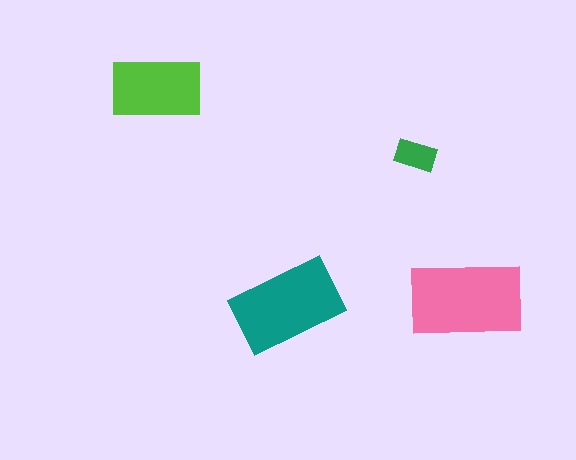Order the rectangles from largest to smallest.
the pink one, the teal one, the lime one, the green one.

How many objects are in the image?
There are 4 objects in the image.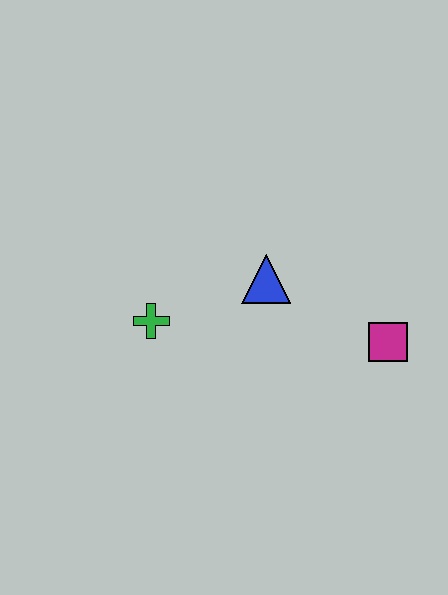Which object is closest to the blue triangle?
The green cross is closest to the blue triangle.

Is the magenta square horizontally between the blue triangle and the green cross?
No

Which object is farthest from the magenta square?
The green cross is farthest from the magenta square.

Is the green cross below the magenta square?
No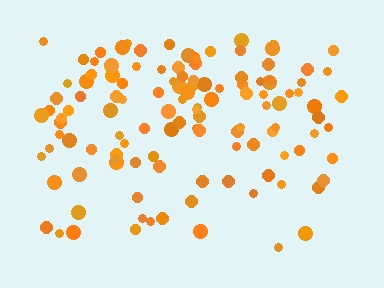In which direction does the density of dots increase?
From bottom to top, with the top side densest.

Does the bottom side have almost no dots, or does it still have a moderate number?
Still a moderate number, just noticeably fewer than the top.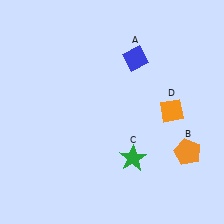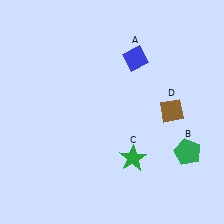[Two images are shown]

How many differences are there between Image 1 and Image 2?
There are 2 differences between the two images.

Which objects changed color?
B changed from orange to green. D changed from orange to brown.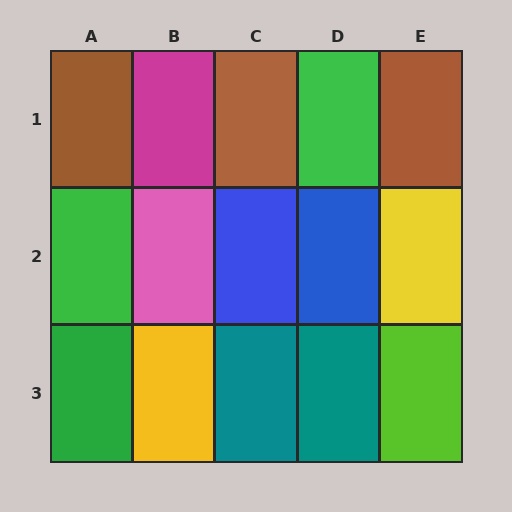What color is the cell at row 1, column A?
Brown.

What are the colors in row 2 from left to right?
Green, pink, blue, blue, yellow.